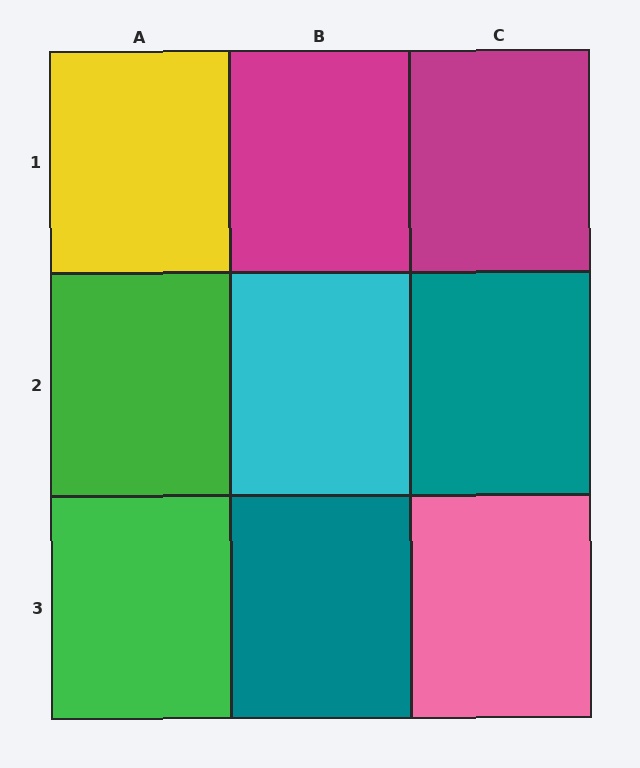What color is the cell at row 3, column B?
Teal.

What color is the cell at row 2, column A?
Green.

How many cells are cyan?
1 cell is cyan.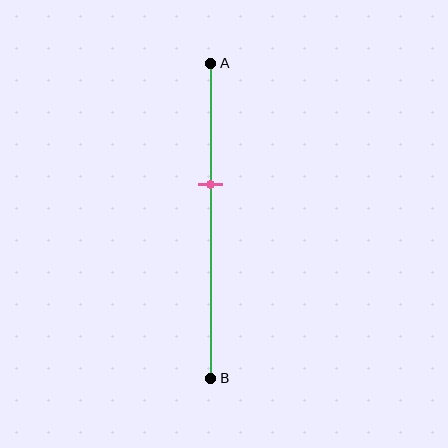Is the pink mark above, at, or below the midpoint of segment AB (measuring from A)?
The pink mark is above the midpoint of segment AB.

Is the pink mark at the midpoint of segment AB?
No, the mark is at about 40% from A, not at the 50% midpoint.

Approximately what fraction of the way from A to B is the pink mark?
The pink mark is approximately 40% of the way from A to B.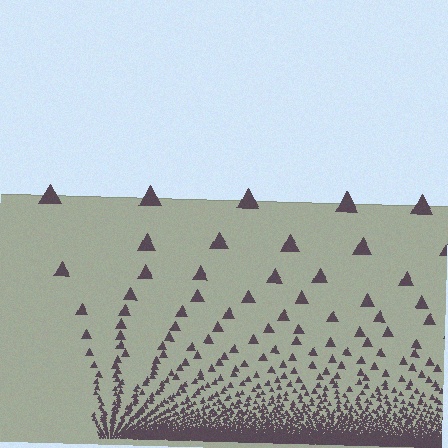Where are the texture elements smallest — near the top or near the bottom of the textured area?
Near the bottom.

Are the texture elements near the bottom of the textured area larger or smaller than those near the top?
Smaller. The gradient is inverted — elements near the bottom are smaller and denser.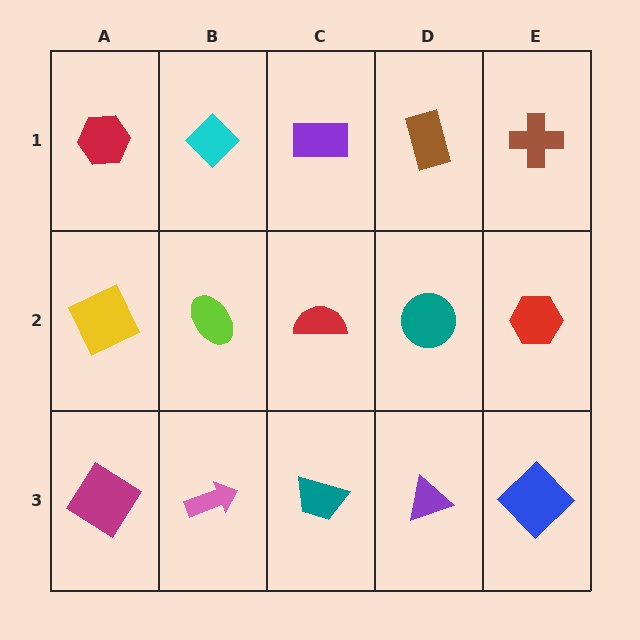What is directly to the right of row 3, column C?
A purple triangle.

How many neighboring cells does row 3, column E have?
2.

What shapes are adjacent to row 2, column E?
A brown cross (row 1, column E), a blue diamond (row 3, column E), a teal circle (row 2, column D).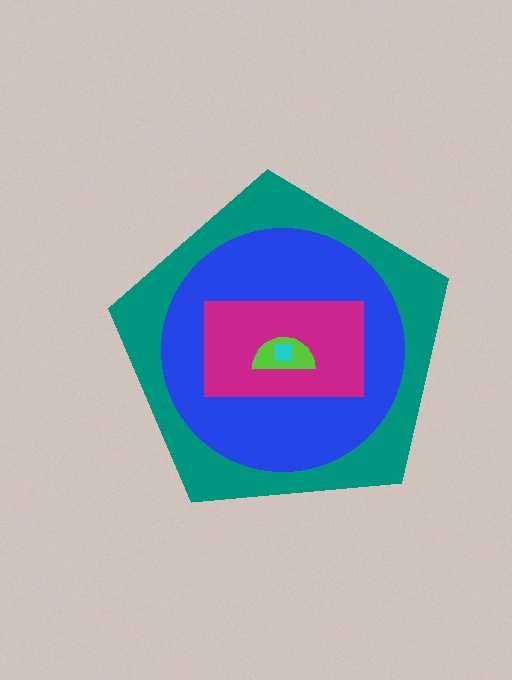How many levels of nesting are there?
5.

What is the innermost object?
The cyan square.